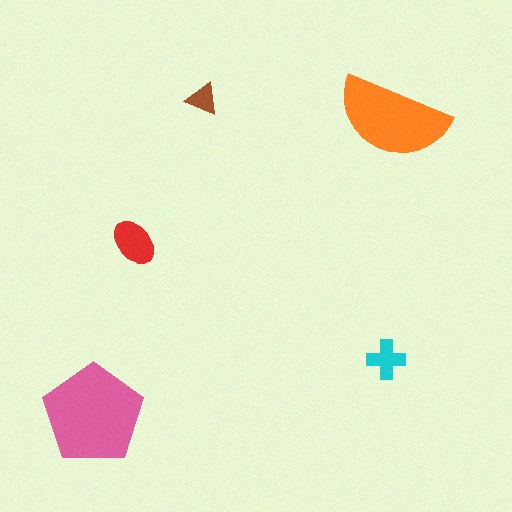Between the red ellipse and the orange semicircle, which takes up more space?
The orange semicircle.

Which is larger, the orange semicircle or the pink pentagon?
The pink pentagon.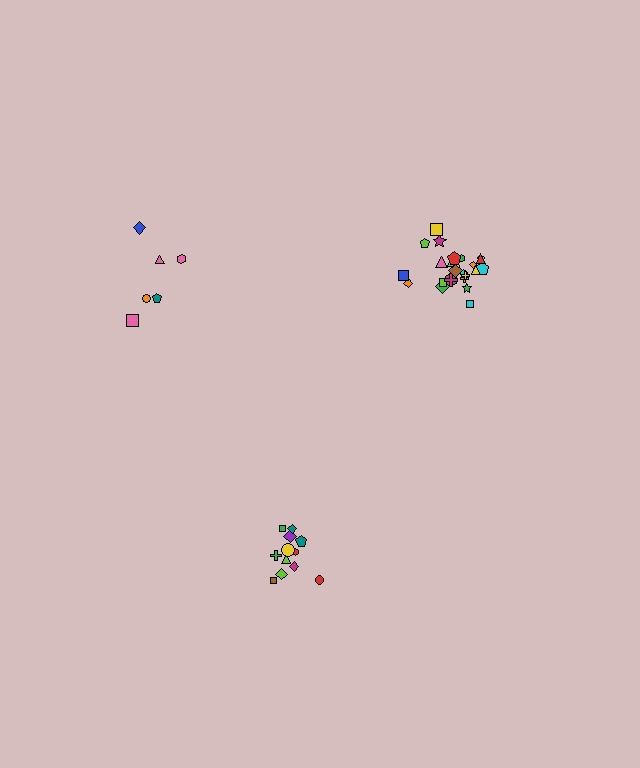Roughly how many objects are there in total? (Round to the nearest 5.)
Roughly 45 objects in total.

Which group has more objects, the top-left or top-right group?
The top-right group.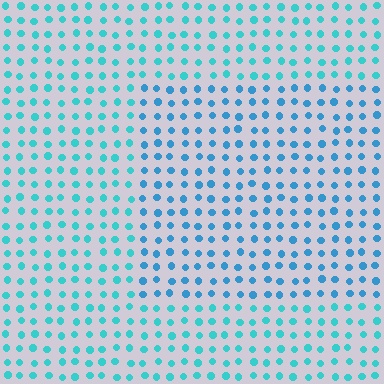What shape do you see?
I see a rectangle.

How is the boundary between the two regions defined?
The boundary is defined purely by a slight shift in hue (about 23 degrees). Spacing, size, and orientation are identical on both sides.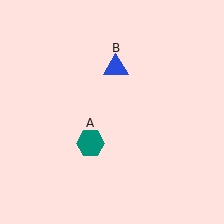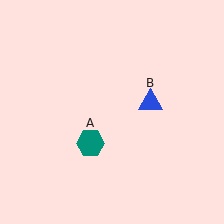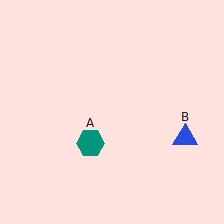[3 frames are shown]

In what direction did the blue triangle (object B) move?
The blue triangle (object B) moved down and to the right.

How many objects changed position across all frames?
1 object changed position: blue triangle (object B).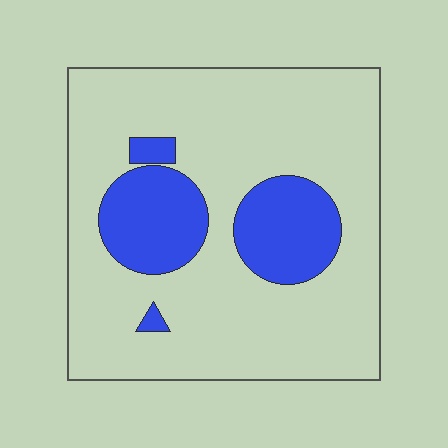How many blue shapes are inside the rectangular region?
4.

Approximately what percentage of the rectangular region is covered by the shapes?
Approximately 20%.